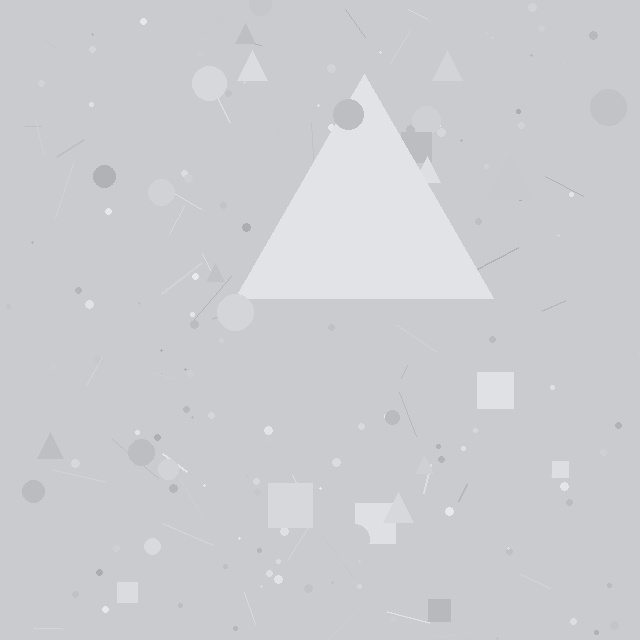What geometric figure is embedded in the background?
A triangle is embedded in the background.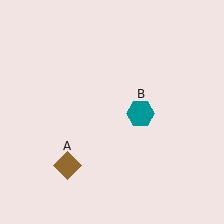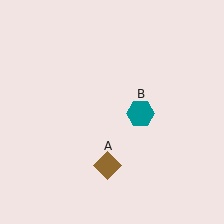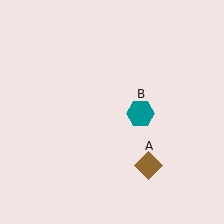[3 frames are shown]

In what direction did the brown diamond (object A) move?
The brown diamond (object A) moved right.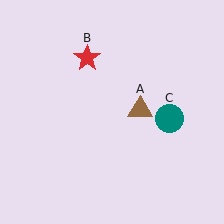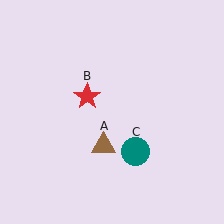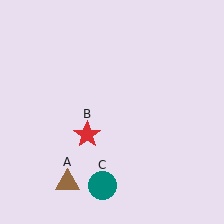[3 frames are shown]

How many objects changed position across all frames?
3 objects changed position: brown triangle (object A), red star (object B), teal circle (object C).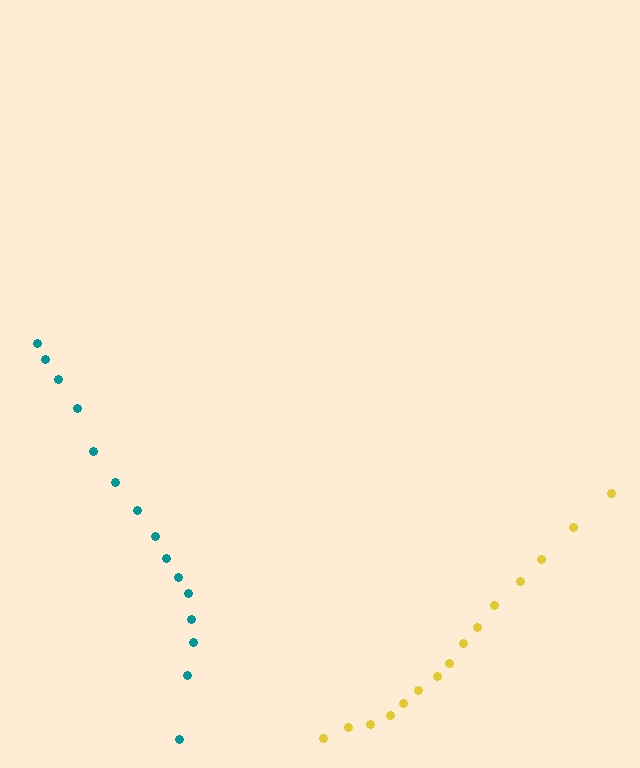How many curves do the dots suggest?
There are 2 distinct paths.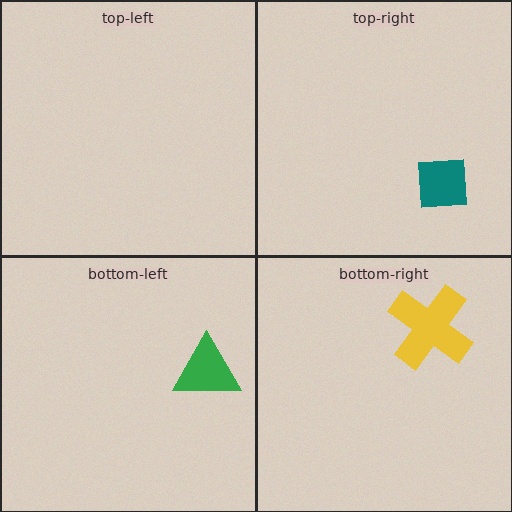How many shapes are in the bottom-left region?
1.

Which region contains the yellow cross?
The bottom-right region.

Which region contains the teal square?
The top-right region.